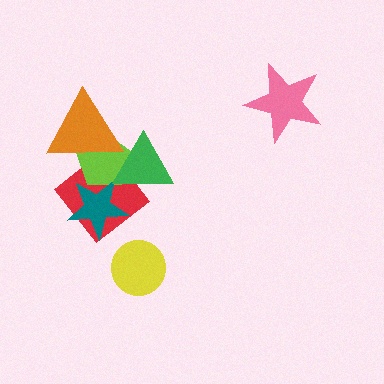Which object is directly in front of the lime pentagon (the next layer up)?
The teal star is directly in front of the lime pentagon.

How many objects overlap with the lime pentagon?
4 objects overlap with the lime pentagon.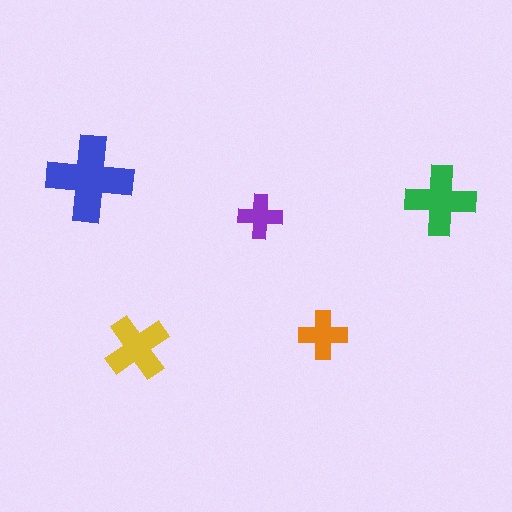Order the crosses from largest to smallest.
the blue one, the green one, the yellow one, the orange one, the purple one.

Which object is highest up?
The blue cross is topmost.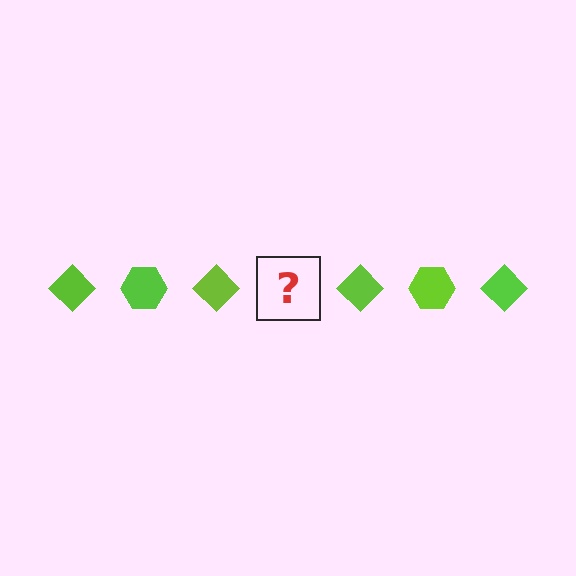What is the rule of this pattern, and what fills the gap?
The rule is that the pattern cycles through diamond, hexagon shapes in lime. The gap should be filled with a lime hexagon.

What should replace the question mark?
The question mark should be replaced with a lime hexagon.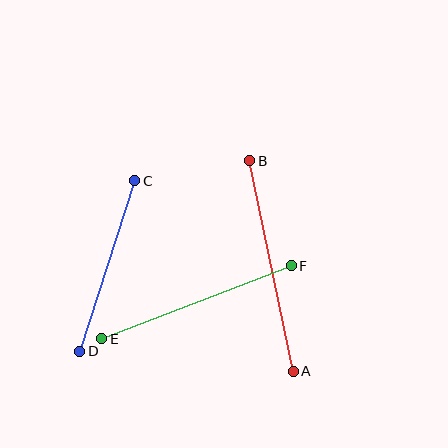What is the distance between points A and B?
The distance is approximately 215 pixels.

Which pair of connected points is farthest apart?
Points A and B are farthest apart.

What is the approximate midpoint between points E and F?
The midpoint is at approximately (196, 302) pixels.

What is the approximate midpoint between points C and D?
The midpoint is at approximately (107, 266) pixels.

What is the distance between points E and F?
The distance is approximately 203 pixels.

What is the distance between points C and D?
The distance is approximately 179 pixels.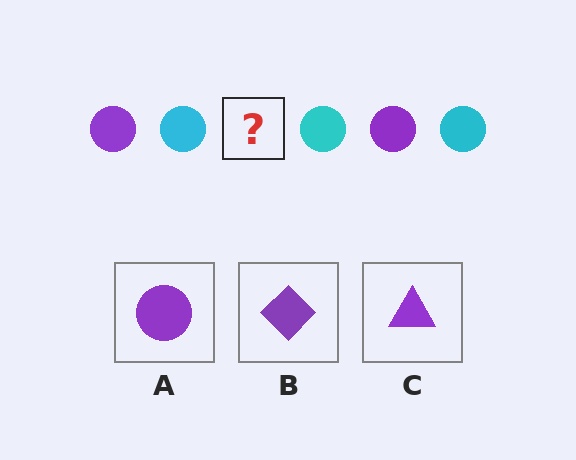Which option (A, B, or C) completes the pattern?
A.